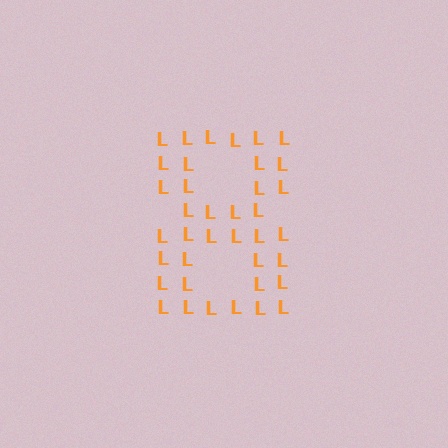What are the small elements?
The small elements are letter L's.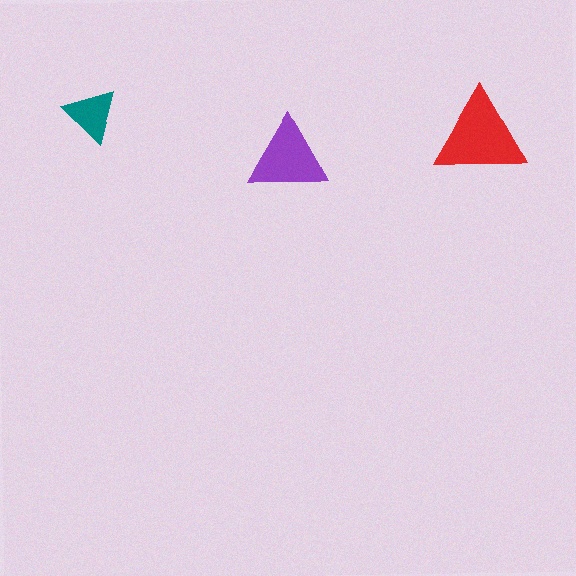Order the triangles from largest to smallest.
the red one, the purple one, the teal one.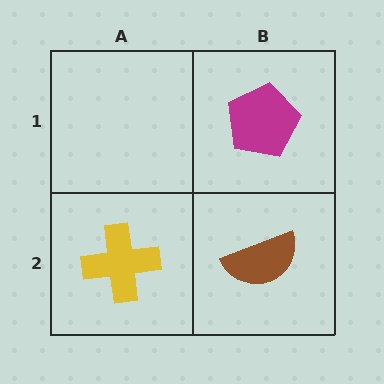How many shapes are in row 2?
2 shapes.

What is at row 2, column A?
A yellow cross.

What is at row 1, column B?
A magenta pentagon.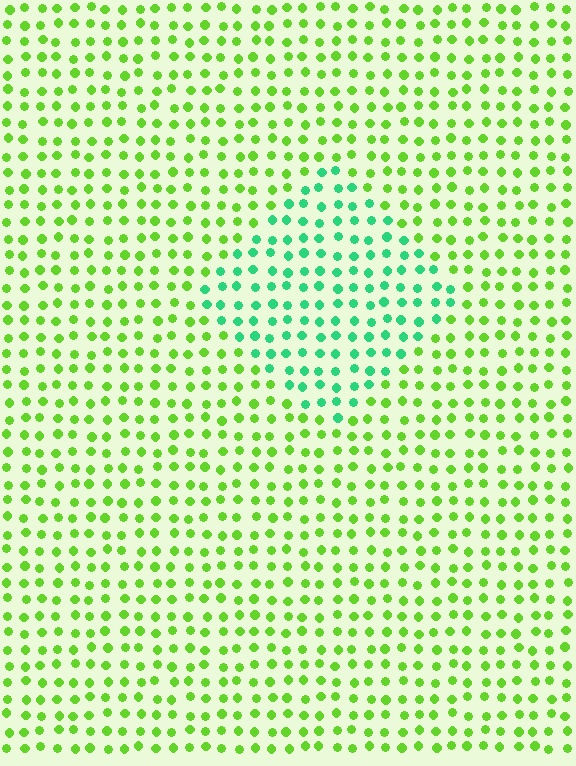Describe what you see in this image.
The image is filled with small lime elements in a uniform arrangement. A diamond-shaped region is visible where the elements are tinted to a slightly different hue, forming a subtle color boundary.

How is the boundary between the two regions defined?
The boundary is defined purely by a slight shift in hue (about 48 degrees). Spacing, size, and orientation are identical on both sides.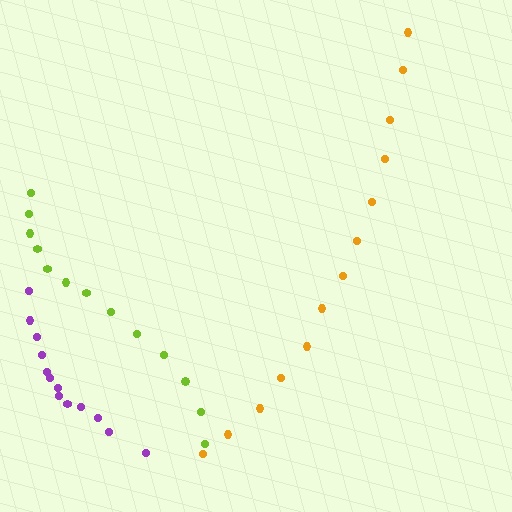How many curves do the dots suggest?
There are 3 distinct paths.